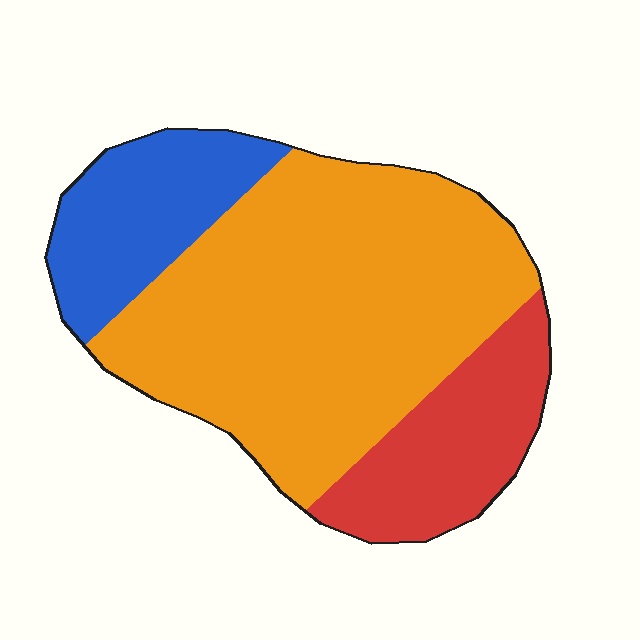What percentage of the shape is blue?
Blue covers 18% of the shape.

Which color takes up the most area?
Orange, at roughly 60%.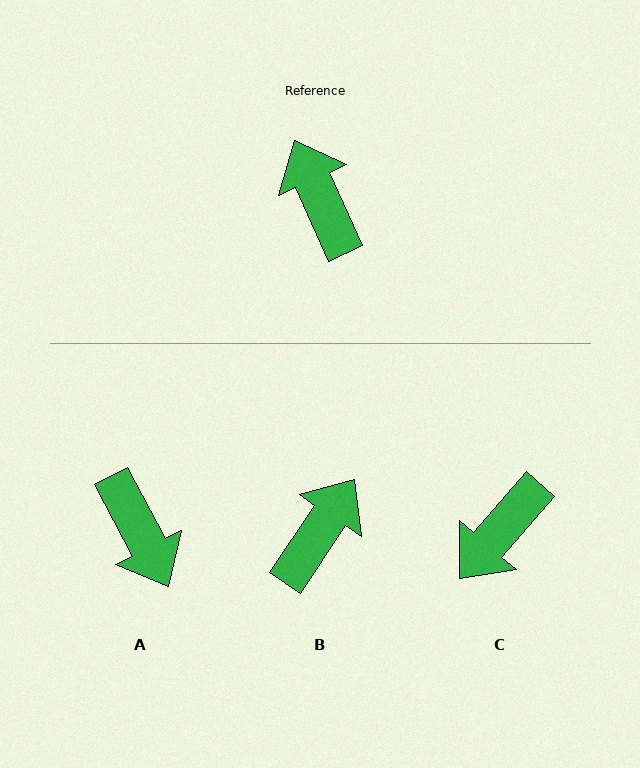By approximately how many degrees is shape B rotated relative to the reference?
Approximately 58 degrees clockwise.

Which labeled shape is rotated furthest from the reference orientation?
A, about 177 degrees away.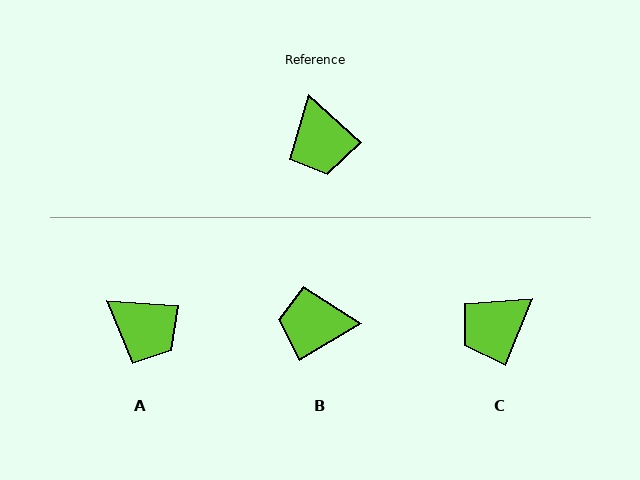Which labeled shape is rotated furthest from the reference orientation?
B, about 106 degrees away.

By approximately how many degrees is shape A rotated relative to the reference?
Approximately 38 degrees counter-clockwise.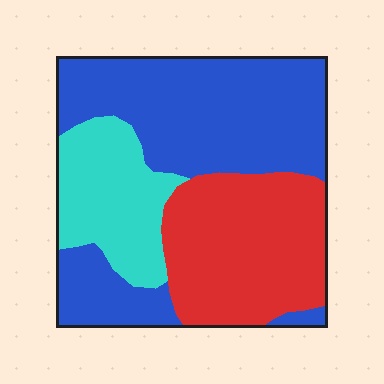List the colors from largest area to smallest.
From largest to smallest: blue, red, cyan.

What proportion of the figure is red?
Red covers roughly 30% of the figure.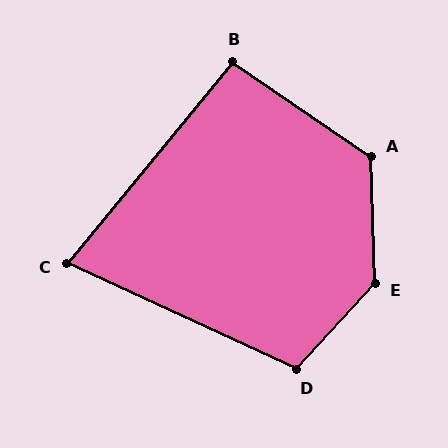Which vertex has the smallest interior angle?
C, at approximately 75 degrees.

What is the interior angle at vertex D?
Approximately 108 degrees (obtuse).